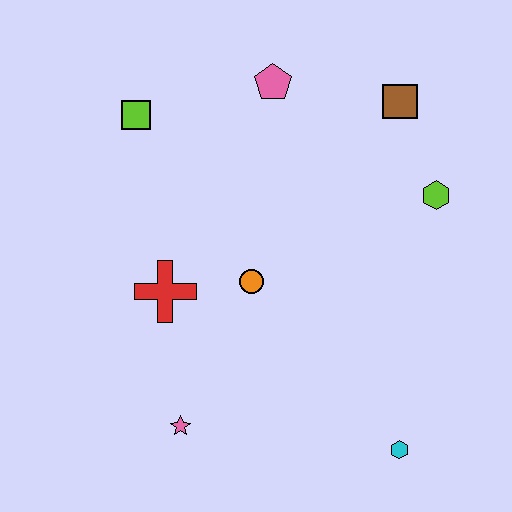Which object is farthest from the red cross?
The brown square is farthest from the red cross.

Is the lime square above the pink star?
Yes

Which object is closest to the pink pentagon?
The brown square is closest to the pink pentagon.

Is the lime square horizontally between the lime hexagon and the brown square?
No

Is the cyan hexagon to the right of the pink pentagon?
Yes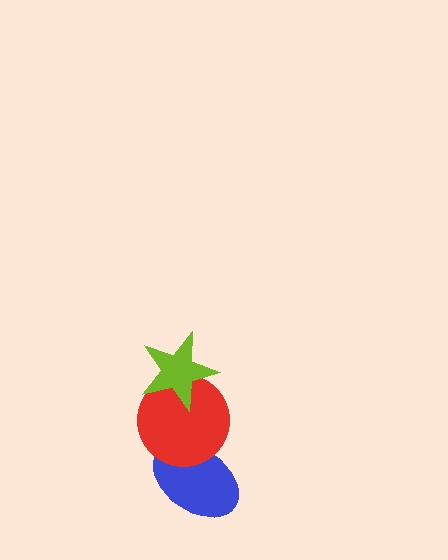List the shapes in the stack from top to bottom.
From top to bottom: the lime star, the red circle, the blue ellipse.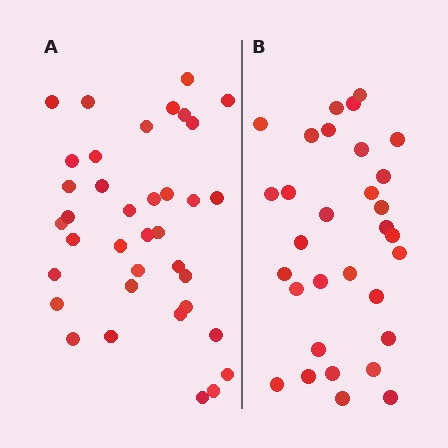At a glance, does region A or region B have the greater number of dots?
Region A (the left region) has more dots.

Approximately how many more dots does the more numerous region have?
Region A has about 6 more dots than region B.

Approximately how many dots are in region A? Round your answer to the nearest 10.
About 40 dots. (The exact count is 37, which rounds to 40.)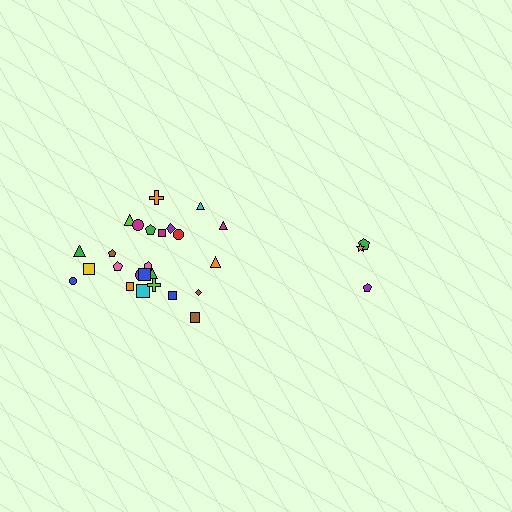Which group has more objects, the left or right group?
The left group.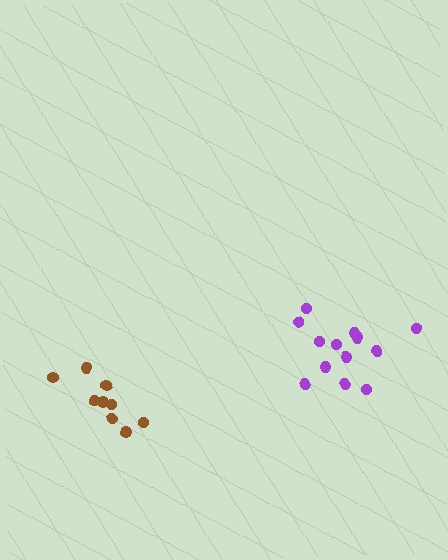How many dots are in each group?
Group 1: 13 dots, Group 2: 9 dots (22 total).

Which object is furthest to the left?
The brown cluster is leftmost.